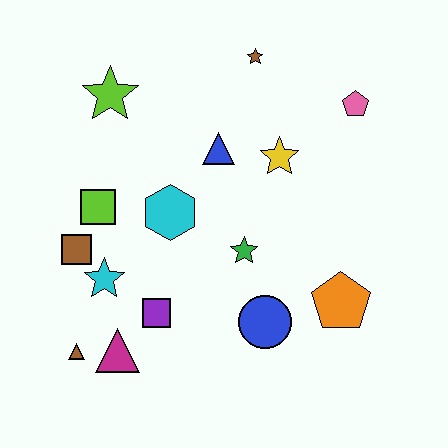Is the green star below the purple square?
No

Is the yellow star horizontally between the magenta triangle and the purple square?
No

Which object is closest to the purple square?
The magenta triangle is closest to the purple square.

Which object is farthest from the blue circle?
The lime star is farthest from the blue circle.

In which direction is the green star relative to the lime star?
The green star is below the lime star.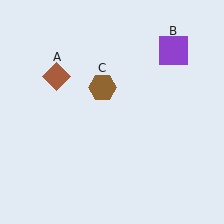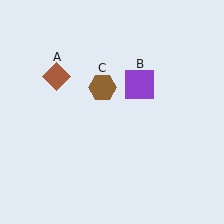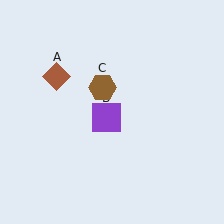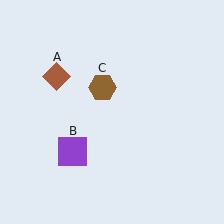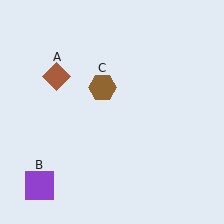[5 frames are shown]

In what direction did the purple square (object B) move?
The purple square (object B) moved down and to the left.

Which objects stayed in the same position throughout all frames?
Brown diamond (object A) and brown hexagon (object C) remained stationary.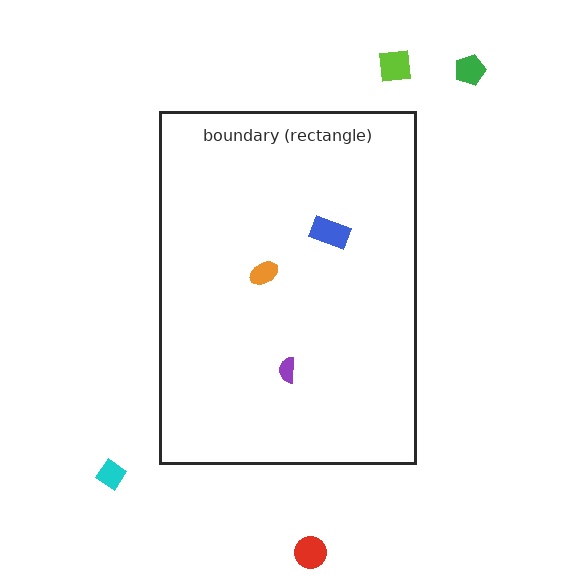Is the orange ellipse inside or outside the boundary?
Inside.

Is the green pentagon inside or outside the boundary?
Outside.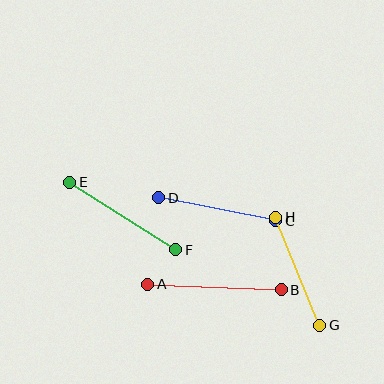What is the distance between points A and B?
The distance is approximately 134 pixels.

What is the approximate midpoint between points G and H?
The midpoint is at approximately (298, 271) pixels.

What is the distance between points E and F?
The distance is approximately 125 pixels.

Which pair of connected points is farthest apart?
Points A and B are farthest apart.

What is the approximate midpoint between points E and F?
The midpoint is at approximately (123, 216) pixels.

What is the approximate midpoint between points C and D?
The midpoint is at approximately (217, 209) pixels.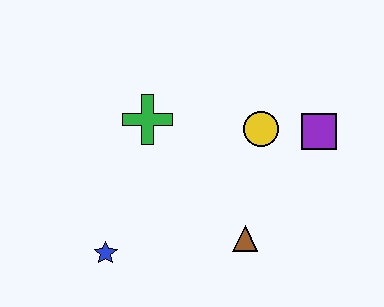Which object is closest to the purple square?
The yellow circle is closest to the purple square.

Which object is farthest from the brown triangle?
The green cross is farthest from the brown triangle.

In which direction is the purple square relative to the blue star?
The purple square is to the right of the blue star.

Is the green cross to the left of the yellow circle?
Yes